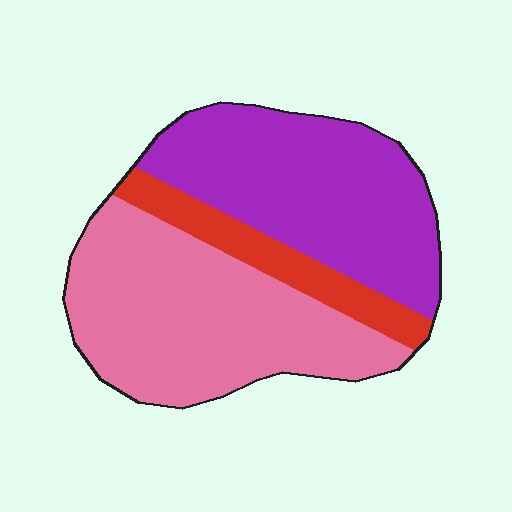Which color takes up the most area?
Pink, at roughly 45%.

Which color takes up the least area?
Red, at roughly 15%.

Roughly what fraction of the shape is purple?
Purple covers 41% of the shape.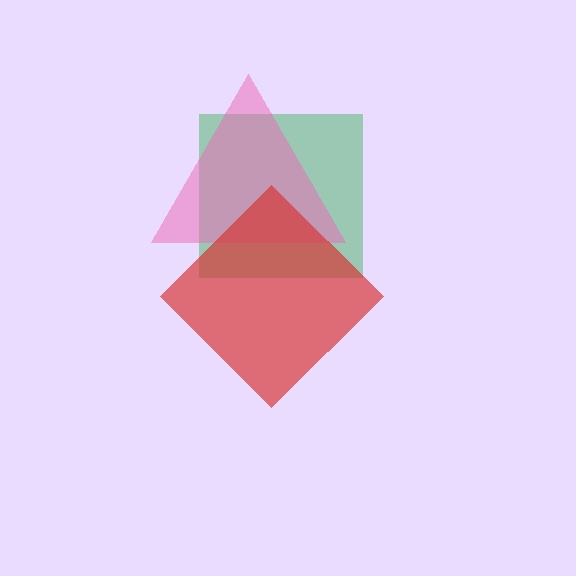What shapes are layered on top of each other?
The layered shapes are: a green square, a pink triangle, a red diamond.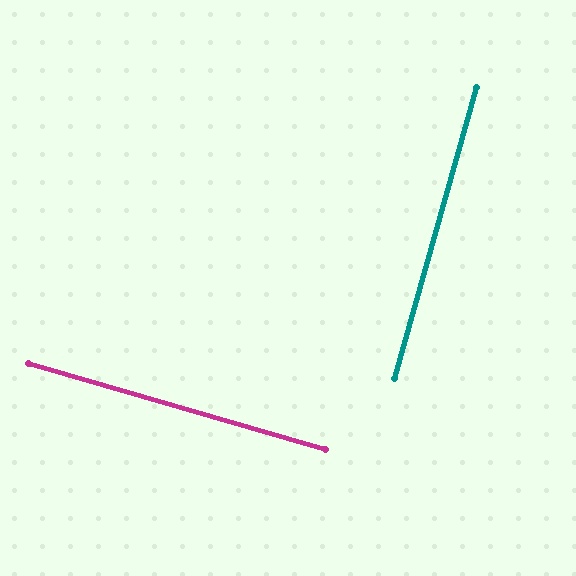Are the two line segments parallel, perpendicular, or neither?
Perpendicular — they meet at approximately 89°.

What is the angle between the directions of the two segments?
Approximately 89 degrees.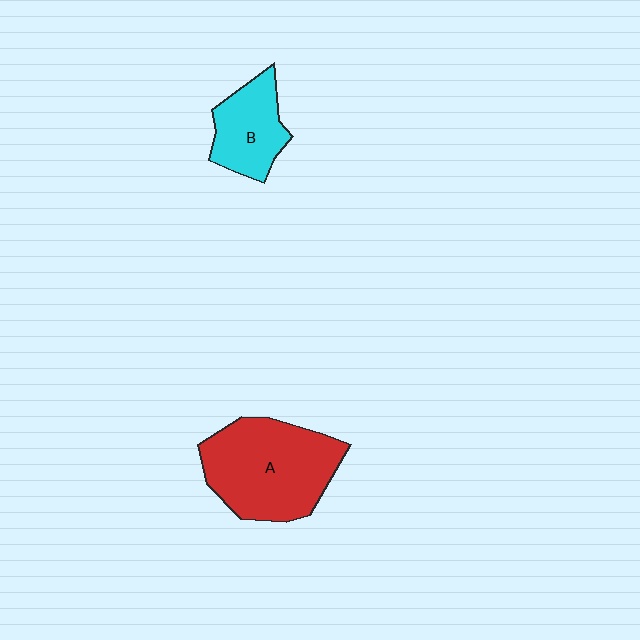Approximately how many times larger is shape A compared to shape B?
Approximately 1.9 times.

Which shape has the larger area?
Shape A (red).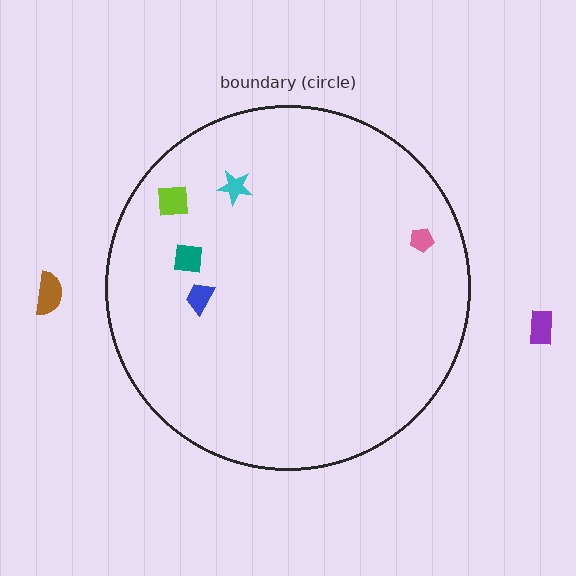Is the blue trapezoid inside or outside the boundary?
Inside.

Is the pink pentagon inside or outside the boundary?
Inside.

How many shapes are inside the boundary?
5 inside, 2 outside.